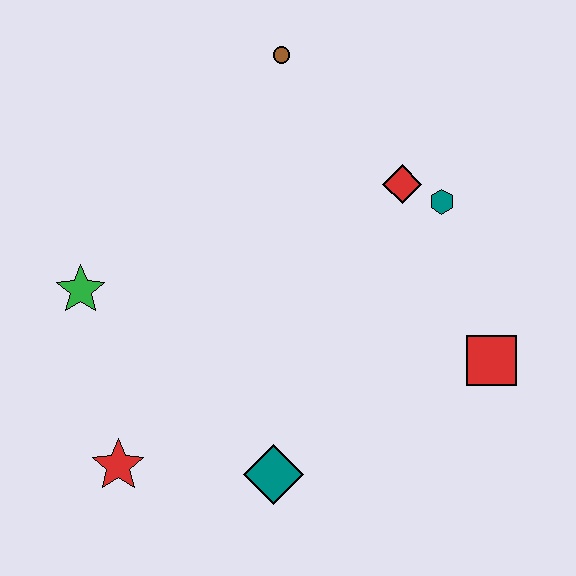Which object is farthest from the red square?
The green star is farthest from the red square.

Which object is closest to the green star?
The red star is closest to the green star.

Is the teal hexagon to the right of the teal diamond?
Yes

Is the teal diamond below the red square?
Yes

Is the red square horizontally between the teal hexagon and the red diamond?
No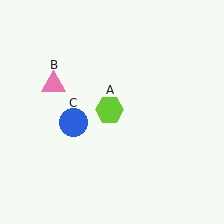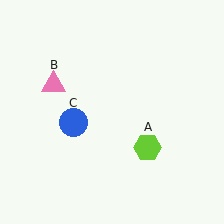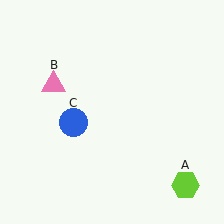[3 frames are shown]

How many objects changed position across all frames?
1 object changed position: lime hexagon (object A).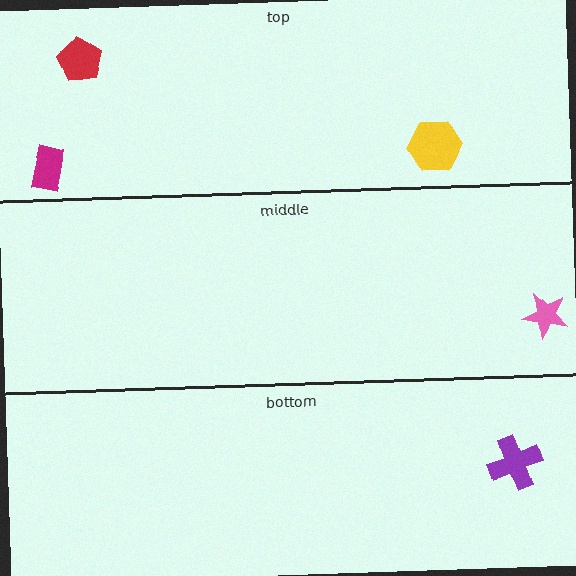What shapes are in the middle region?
The pink star.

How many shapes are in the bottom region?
1.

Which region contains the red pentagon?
The top region.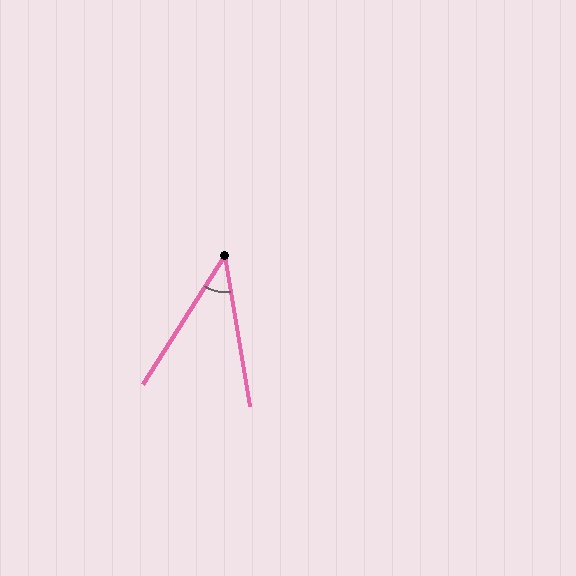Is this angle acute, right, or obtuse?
It is acute.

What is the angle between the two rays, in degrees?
Approximately 41 degrees.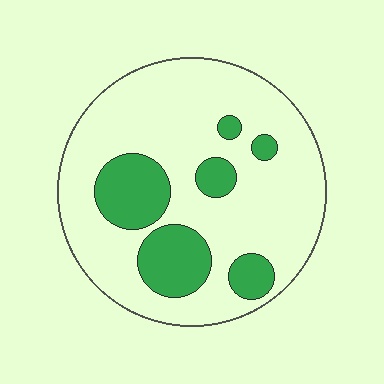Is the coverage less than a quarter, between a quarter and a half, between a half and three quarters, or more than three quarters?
Less than a quarter.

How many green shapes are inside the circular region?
6.